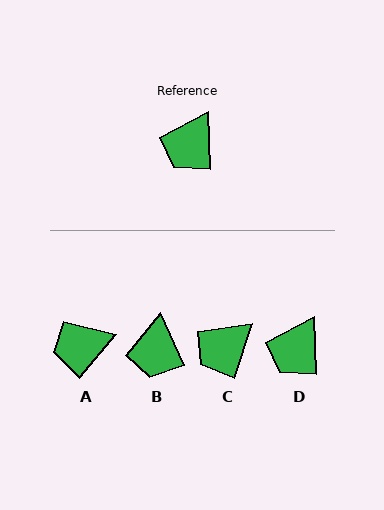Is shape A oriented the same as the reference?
No, it is off by about 42 degrees.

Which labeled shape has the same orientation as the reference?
D.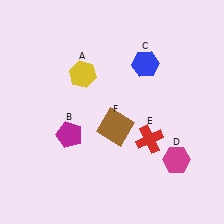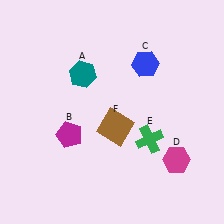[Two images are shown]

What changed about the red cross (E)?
In Image 1, E is red. In Image 2, it changed to green.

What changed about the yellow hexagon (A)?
In Image 1, A is yellow. In Image 2, it changed to teal.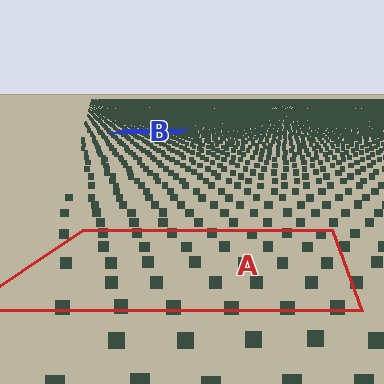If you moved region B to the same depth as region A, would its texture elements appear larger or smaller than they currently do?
They would appear larger. At a closer depth, the same texture elements are projected at a bigger on-screen size.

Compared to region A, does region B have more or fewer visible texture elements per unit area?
Region B has more texture elements per unit area — they are packed more densely because it is farther away.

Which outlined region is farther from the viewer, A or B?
Region B is farther from the viewer — the texture elements inside it appear smaller and more densely packed.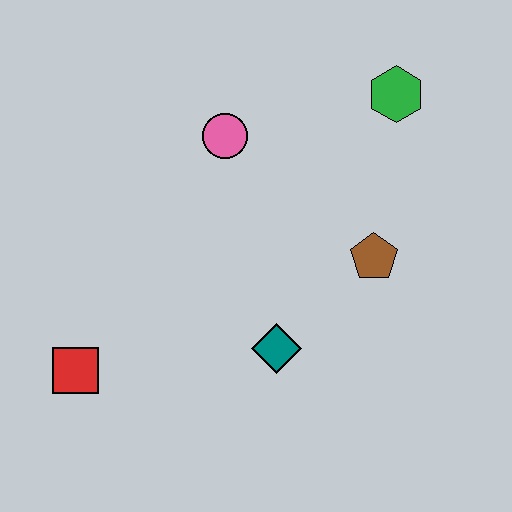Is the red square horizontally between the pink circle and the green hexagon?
No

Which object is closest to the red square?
The teal diamond is closest to the red square.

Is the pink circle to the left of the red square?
No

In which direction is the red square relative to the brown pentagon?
The red square is to the left of the brown pentagon.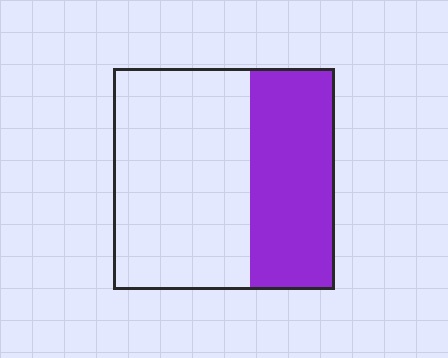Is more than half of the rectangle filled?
No.